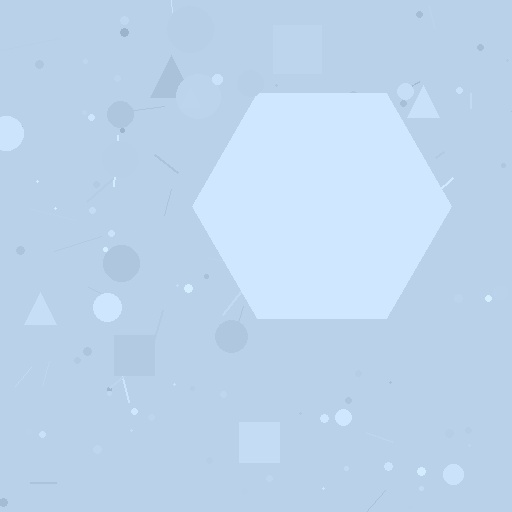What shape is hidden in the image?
A hexagon is hidden in the image.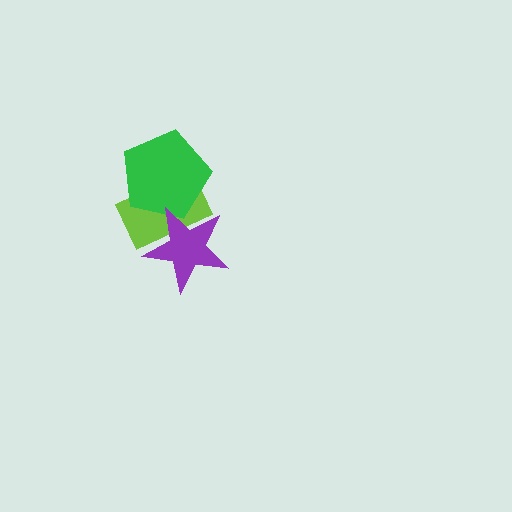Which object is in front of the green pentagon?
The purple star is in front of the green pentagon.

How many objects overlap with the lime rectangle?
2 objects overlap with the lime rectangle.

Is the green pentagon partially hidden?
Yes, it is partially covered by another shape.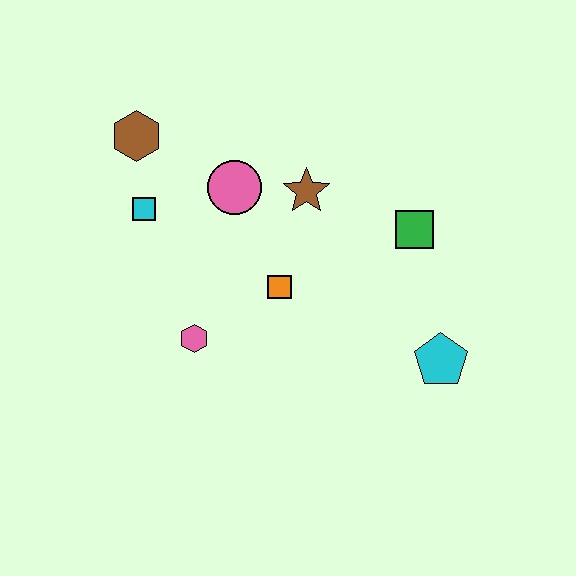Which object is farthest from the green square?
The brown hexagon is farthest from the green square.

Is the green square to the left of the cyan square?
No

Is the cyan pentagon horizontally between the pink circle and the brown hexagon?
No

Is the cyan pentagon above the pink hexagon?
No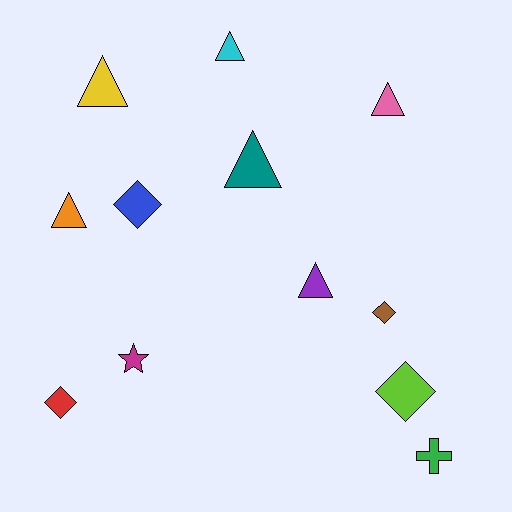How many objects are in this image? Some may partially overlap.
There are 12 objects.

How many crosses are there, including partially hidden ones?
There is 1 cross.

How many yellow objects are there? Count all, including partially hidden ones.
There is 1 yellow object.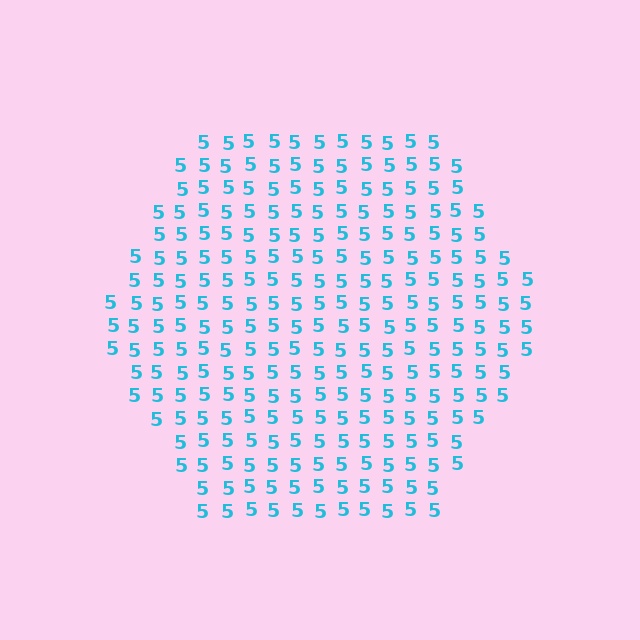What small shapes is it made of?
It is made of small digit 5's.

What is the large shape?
The large shape is a hexagon.